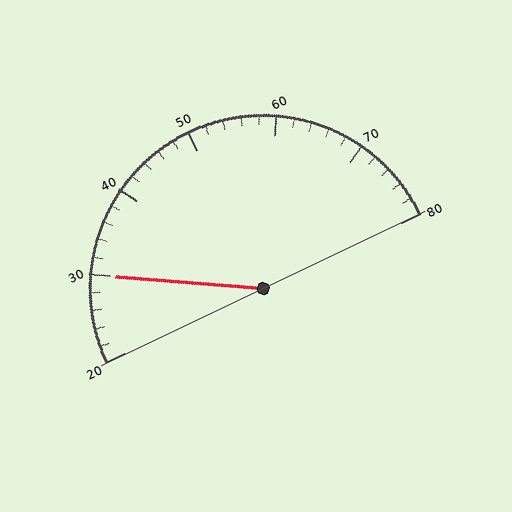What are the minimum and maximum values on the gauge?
The gauge ranges from 20 to 80.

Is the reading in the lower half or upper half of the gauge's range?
The reading is in the lower half of the range (20 to 80).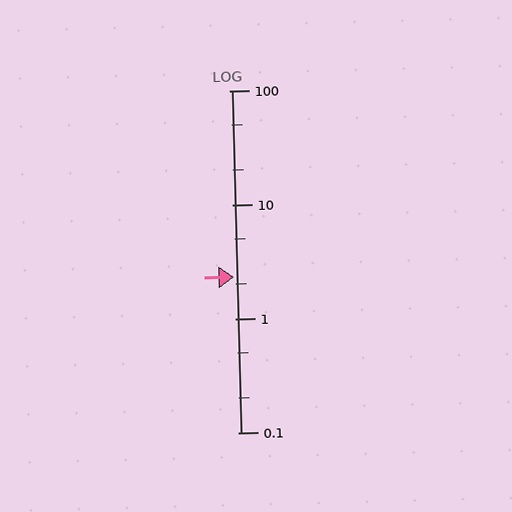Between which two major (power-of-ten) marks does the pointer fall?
The pointer is between 1 and 10.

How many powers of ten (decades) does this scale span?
The scale spans 3 decades, from 0.1 to 100.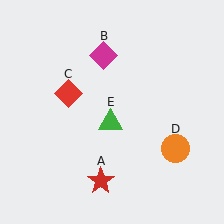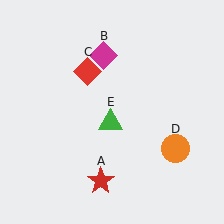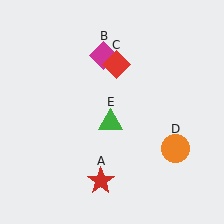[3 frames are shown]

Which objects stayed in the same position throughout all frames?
Red star (object A) and magenta diamond (object B) and orange circle (object D) and green triangle (object E) remained stationary.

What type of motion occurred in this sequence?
The red diamond (object C) rotated clockwise around the center of the scene.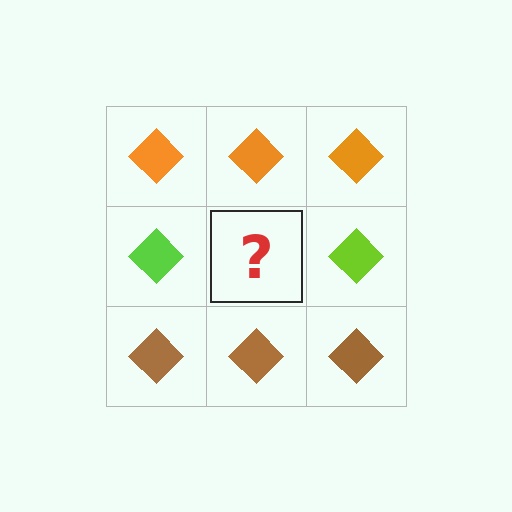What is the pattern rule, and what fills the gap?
The rule is that each row has a consistent color. The gap should be filled with a lime diamond.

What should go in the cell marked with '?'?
The missing cell should contain a lime diamond.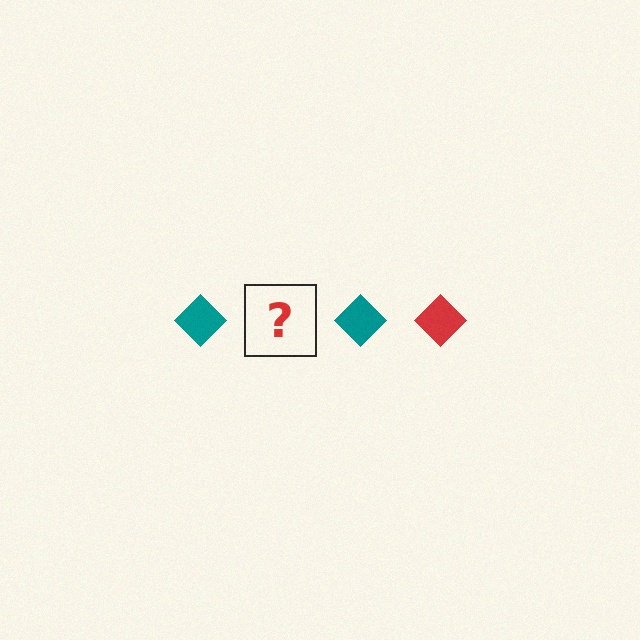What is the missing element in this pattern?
The missing element is a red diamond.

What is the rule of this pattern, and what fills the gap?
The rule is that the pattern cycles through teal, red diamonds. The gap should be filled with a red diamond.